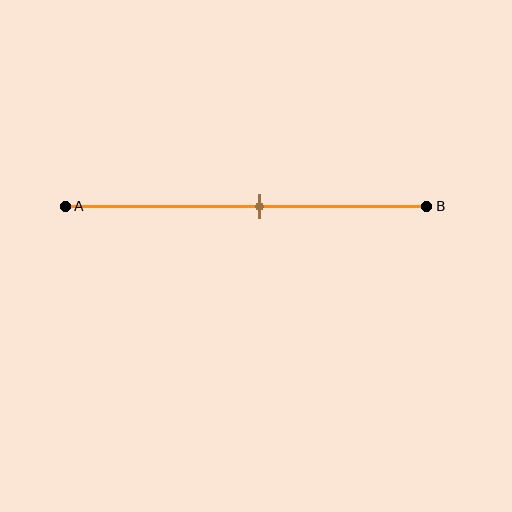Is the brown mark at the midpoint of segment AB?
No, the mark is at about 55% from A, not at the 50% midpoint.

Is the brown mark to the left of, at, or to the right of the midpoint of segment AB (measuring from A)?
The brown mark is to the right of the midpoint of segment AB.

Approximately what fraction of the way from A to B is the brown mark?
The brown mark is approximately 55% of the way from A to B.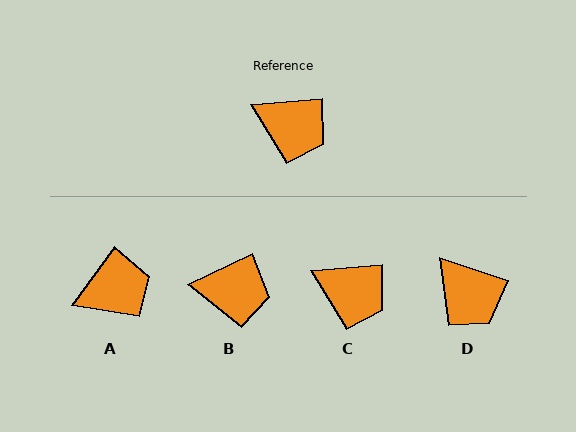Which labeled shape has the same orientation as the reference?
C.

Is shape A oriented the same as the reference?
No, it is off by about 49 degrees.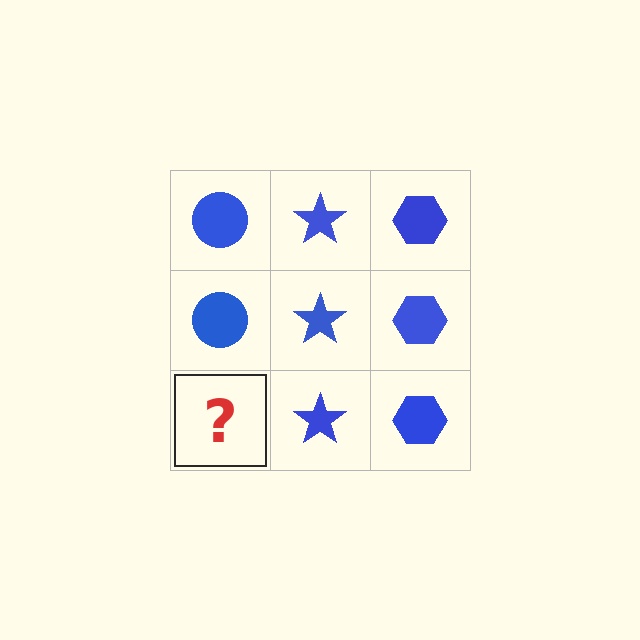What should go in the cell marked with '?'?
The missing cell should contain a blue circle.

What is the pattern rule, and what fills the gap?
The rule is that each column has a consistent shape. The gap should be filled with a blue circle.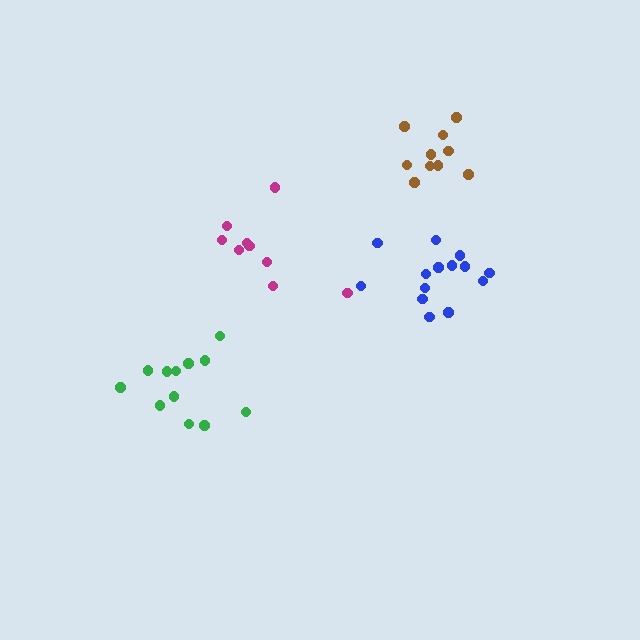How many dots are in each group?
Group 1: 9 dots, Group 2: 10 dots, Group 3: 12 dots, Group 4: 14 dots (45 total).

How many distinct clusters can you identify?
There are 4 distinct clusters.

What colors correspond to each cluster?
The clusters are colored: magenta, brown, green, blue.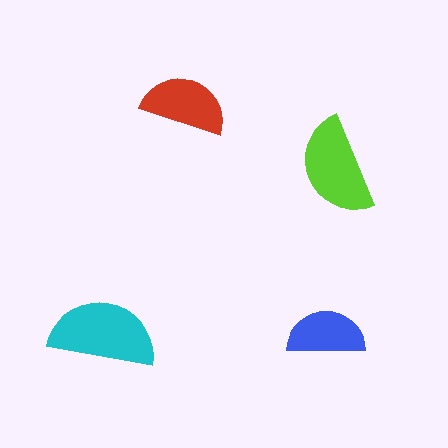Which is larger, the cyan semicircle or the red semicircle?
The cyan one.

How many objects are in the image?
There are 4 objects in the image.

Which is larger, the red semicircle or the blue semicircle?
The red one.